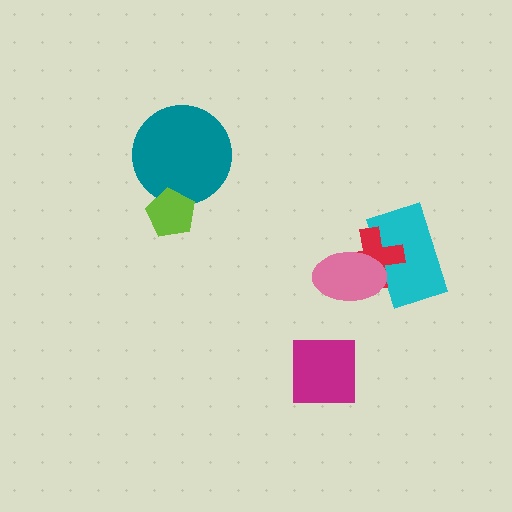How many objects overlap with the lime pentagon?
1 object overlaps with the lime pentagon.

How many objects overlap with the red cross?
2 objects overlap with the red cross.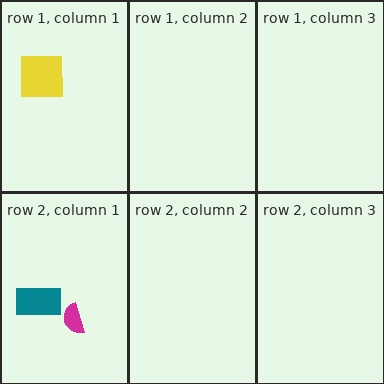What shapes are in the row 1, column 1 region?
The yellow square.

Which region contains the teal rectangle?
The row 2, column 1 region.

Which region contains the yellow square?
The row 1, column 1 region.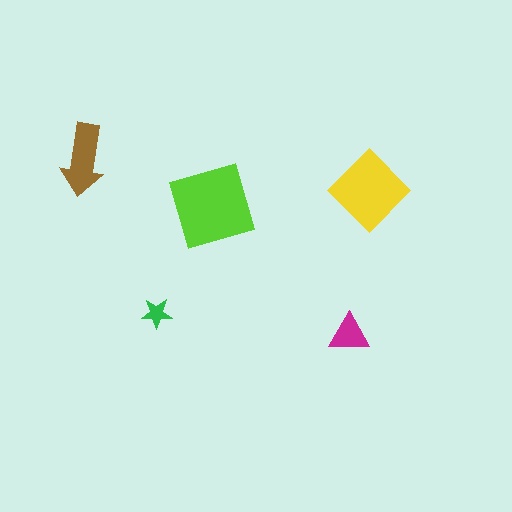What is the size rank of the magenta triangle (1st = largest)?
4th.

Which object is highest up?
The brown arrow is topmost.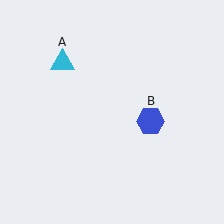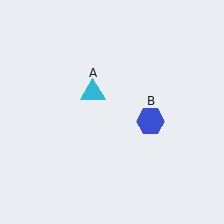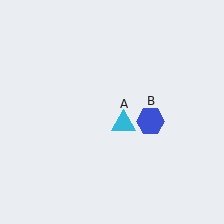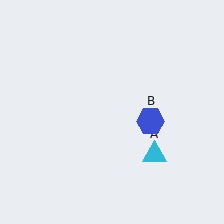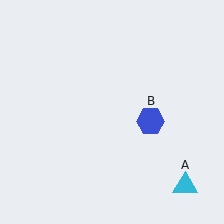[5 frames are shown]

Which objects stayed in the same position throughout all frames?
Blue hexagon (object B) remained stationary.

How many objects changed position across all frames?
1 object changed position: cyan triangle (object A).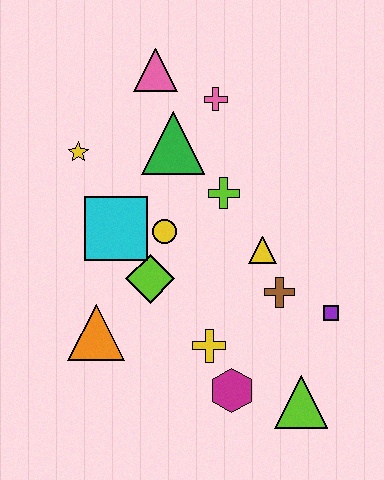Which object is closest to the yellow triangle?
The brown cross is closest to the yellow triangle.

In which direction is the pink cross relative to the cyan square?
The pink cross is above the cyan square.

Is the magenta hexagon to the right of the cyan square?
Yes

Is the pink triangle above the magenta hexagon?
Yes